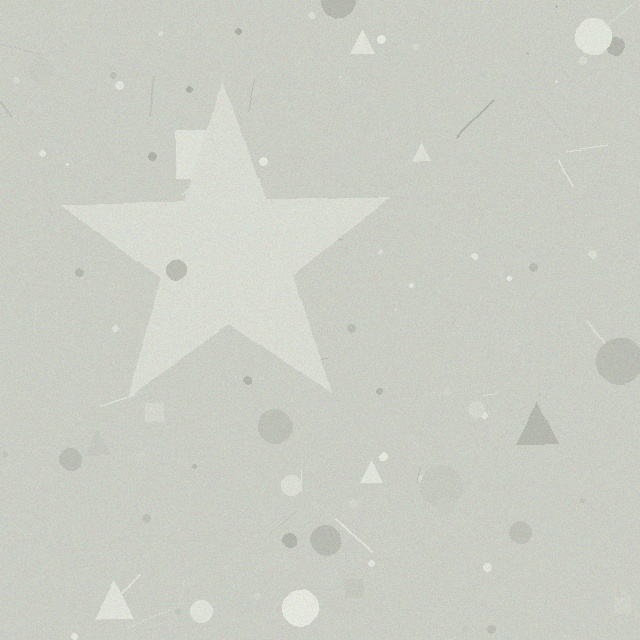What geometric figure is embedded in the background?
A star is embedded in the background.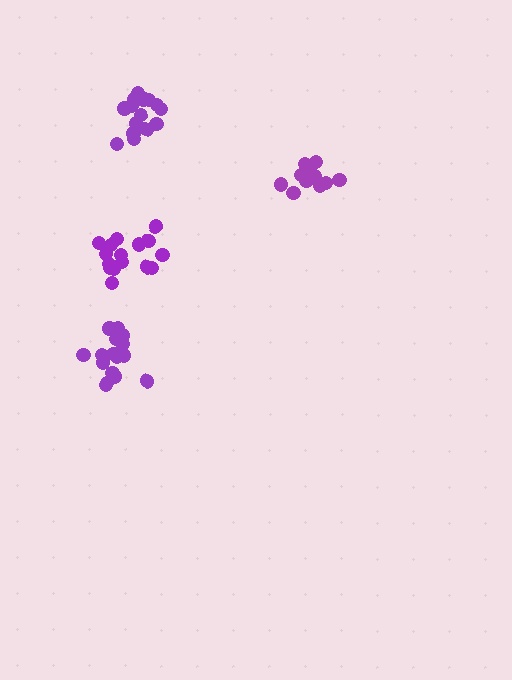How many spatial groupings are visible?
There are 4 spatial groupings.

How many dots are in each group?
Group 1: 11 dots, Group 2: 16 dots, Group 3: 17 dots, Group 4: 16 dots (60 total).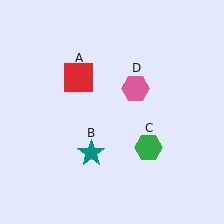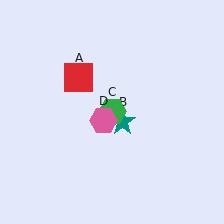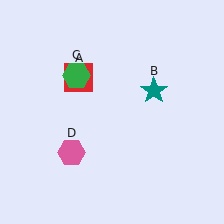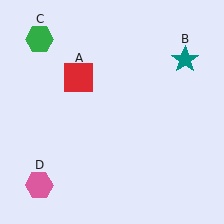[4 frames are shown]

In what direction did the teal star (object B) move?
The teal star (object B) moved up and to the right.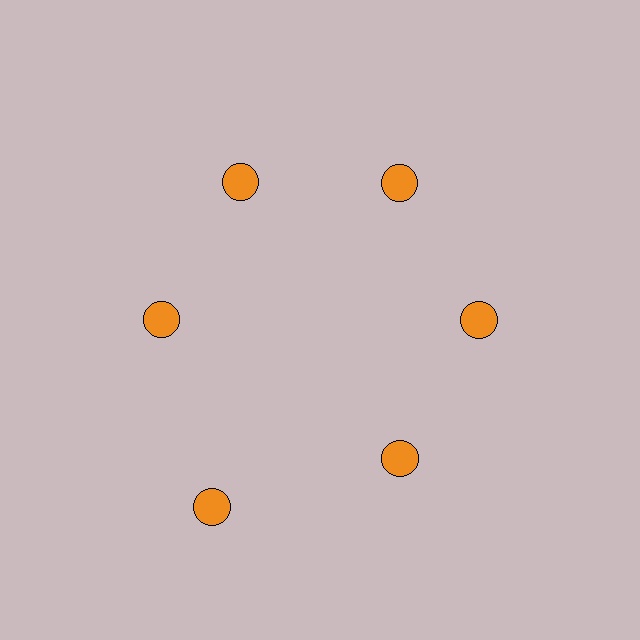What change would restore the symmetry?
The symmetry would be restored by moving it inward, back onto the ring so that all 6 circles sit at equal angles and equal distance from the center.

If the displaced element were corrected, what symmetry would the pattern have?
It would have 6-fold rotational symmetry — the pattern would map onto itself every 60 degrees.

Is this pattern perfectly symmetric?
No. The 6 orange circles are arranged in a ring, but one element near the 7 o'clock position is pushed outward from the center, breaking the 6-fold rotational symmetry.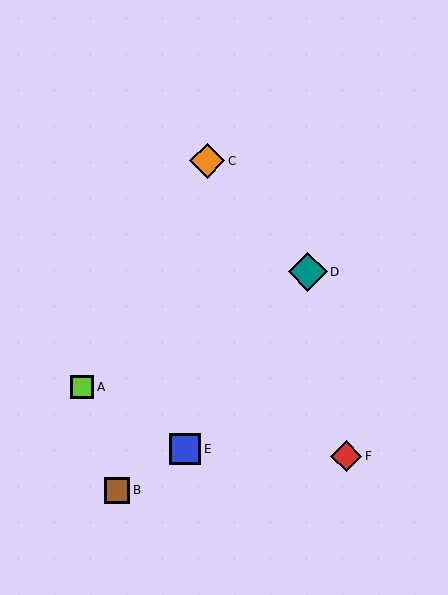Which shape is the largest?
The teal diamond (labeled D) is the largest.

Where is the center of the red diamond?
The center of the red diamond is at (346, 456).